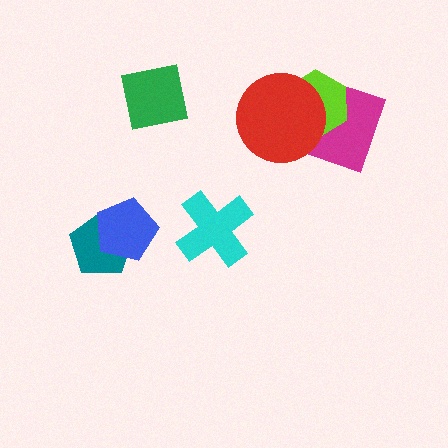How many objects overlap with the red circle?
2 objects overlap with the red circle.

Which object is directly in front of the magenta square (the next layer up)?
The lime hexagon is directly in front of the magenta square.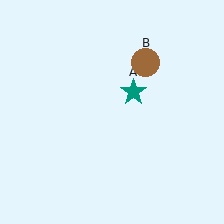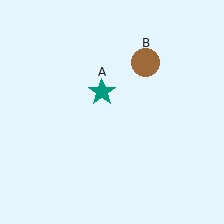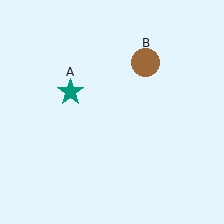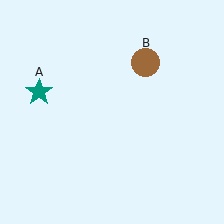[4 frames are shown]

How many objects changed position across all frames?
1 object changed position: teal star (object A).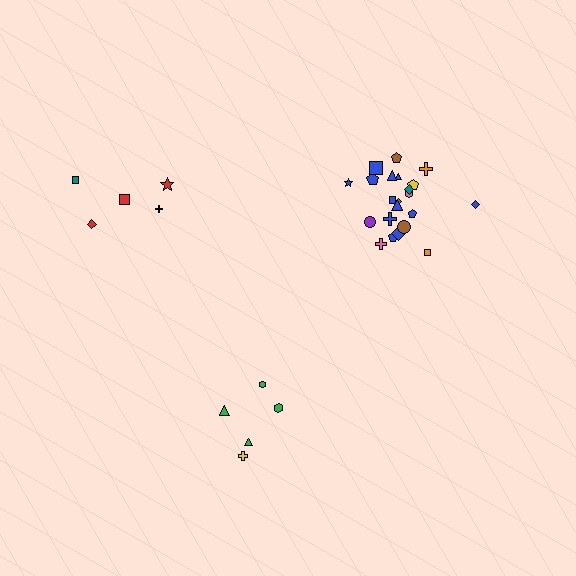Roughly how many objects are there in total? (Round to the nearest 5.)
Roughly 30 objects in total.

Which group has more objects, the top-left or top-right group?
The top-right group.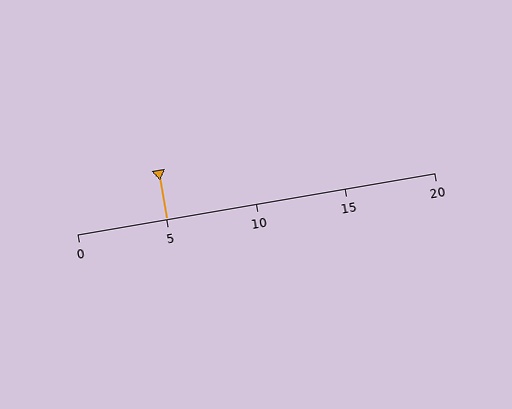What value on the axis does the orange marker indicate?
The marker indicates approximately 5.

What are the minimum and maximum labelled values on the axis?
The axis runs from 0 to 20.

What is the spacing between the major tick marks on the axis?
The major ticks are spaced 5 apart.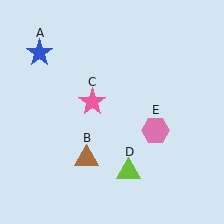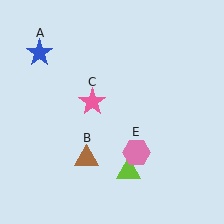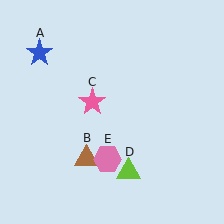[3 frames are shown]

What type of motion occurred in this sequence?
The pink hexagon (object E) rotated clockwise around the center of the scene.